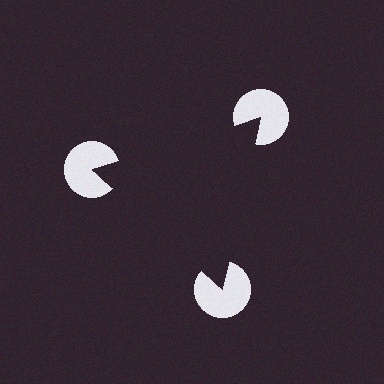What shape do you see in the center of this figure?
An illusory triangle — its edges are inferred from the aligned wedge cuts in the pac-man discs, not physically drawn.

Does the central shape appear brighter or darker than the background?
It typically appears slightly darker than the background, even though no actual brightness change is drawn.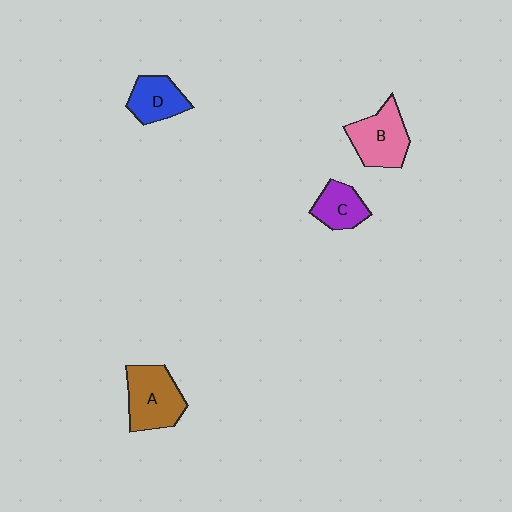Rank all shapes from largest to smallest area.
From largest to smallest: A (brown), B (pink), D (blue), C (purple).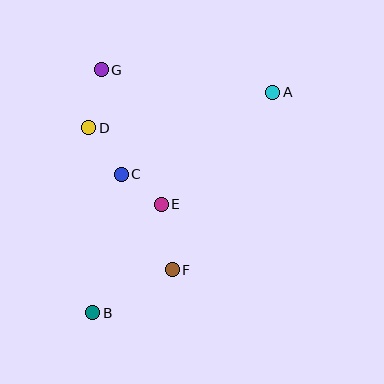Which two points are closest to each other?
Points C and E are closest to each other.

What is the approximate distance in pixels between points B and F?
The distance between B and F is approximately 90 pixels.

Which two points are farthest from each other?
Points A and B are farthest from each other.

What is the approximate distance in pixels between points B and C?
The distance between B and C is approximately 141 pixels.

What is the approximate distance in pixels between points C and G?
The distance between C and G is approximately 107 pixels.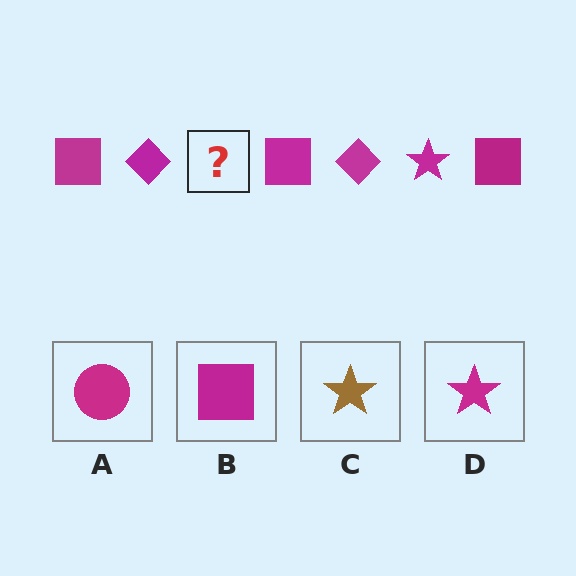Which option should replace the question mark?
Option D.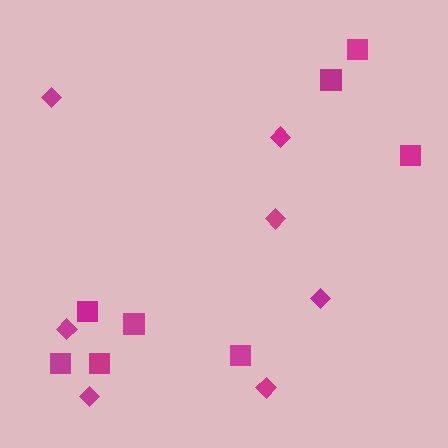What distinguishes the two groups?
There are 2 groups: one group of diamonds (7) and one group of squares (8).